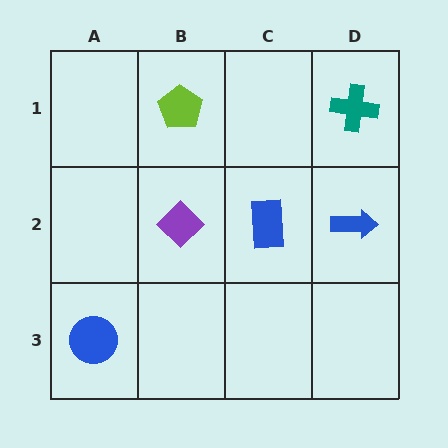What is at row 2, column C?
A blue rectangle.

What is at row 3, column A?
A blue circle.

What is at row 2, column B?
A purple diamond.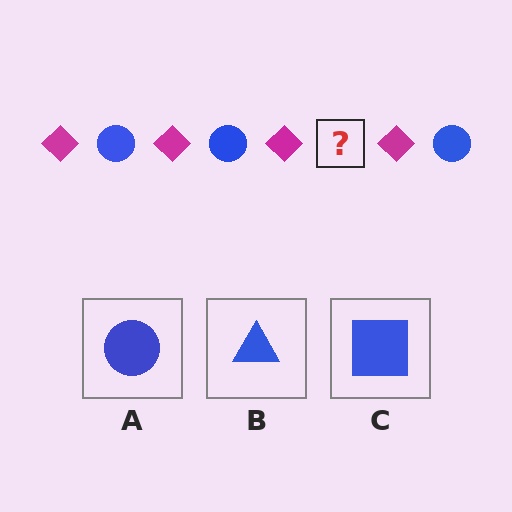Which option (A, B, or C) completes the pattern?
A.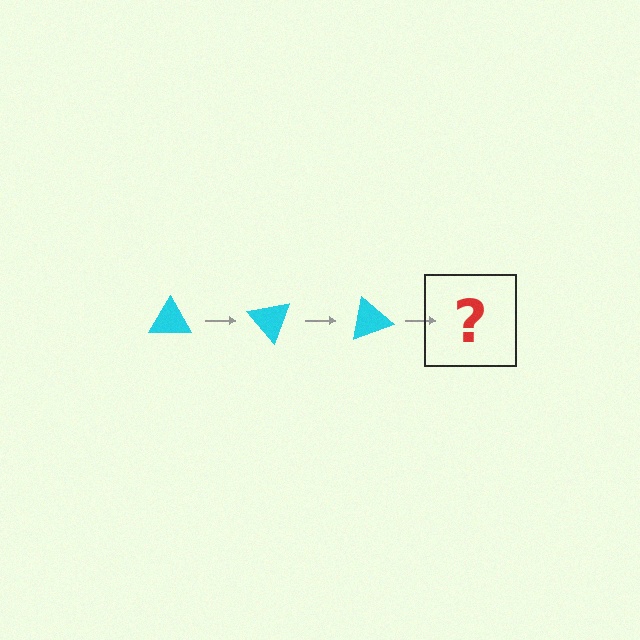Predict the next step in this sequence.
The next step is a cyan triangle rotated 150 degrees.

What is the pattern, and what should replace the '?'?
The pattern is that the triangle rotates 50 degrees each step. The '?' should be a cyan triangle rotated 150 degrees.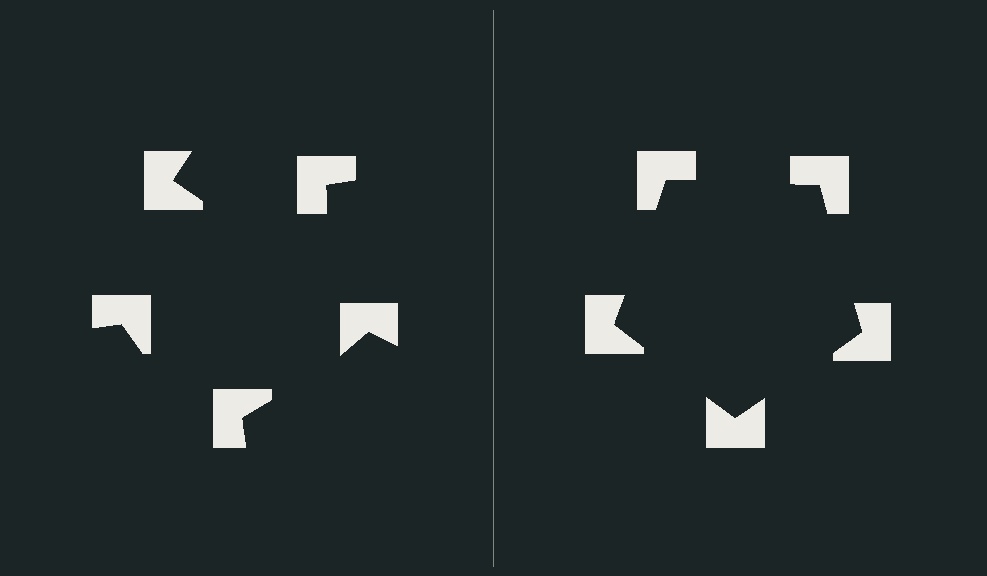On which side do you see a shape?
An illusory pentagon appears on the right side. On the left side the wedge cuts are rotated, so no coherent shape forms.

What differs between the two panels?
The notched squares are positioned identically on both sides; only the wedge orientations differ. On the right they align to a pentagon; on the left they are misaligned.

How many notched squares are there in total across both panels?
10 — 5 on each side.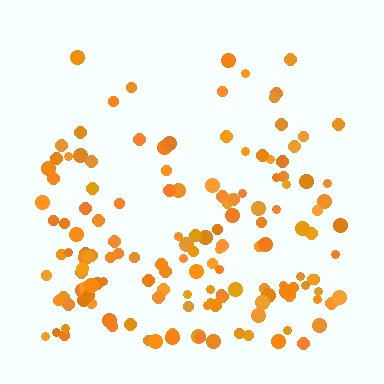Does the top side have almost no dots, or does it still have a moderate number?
Still a moderate number, just noticeably fewer than the bottom.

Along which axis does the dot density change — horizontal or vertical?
Vertical.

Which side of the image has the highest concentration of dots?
The bottom.